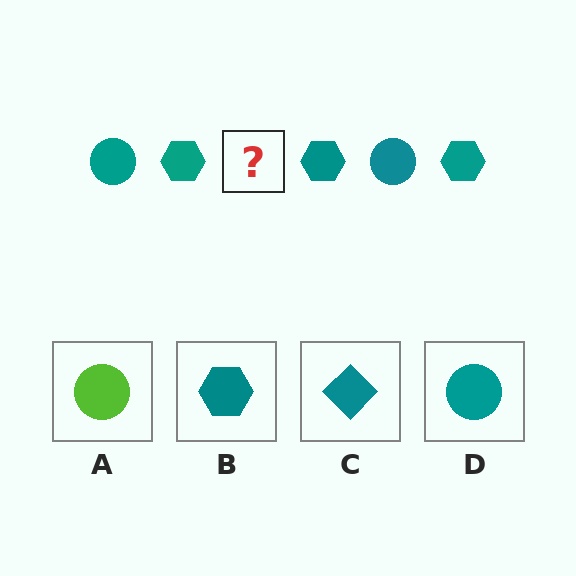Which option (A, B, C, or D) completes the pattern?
D.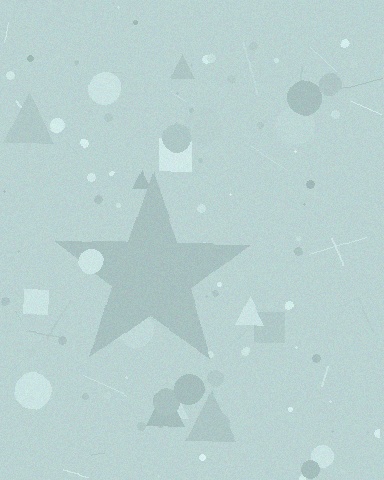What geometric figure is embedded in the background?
A star is embedded in the background.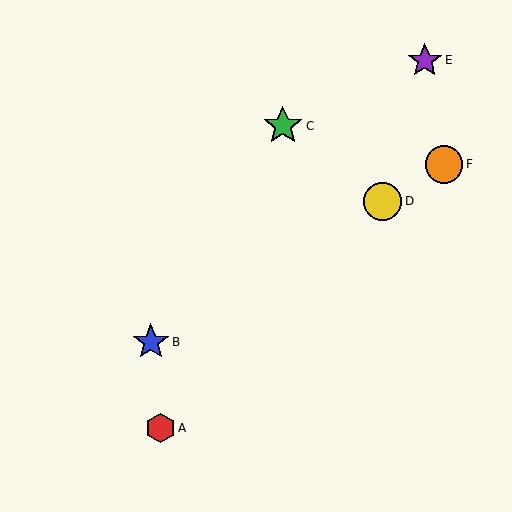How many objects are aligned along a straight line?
3 objects (B, D, F) are aligned along a straight line.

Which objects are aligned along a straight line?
Objects B, D, F are aligned along a straight line.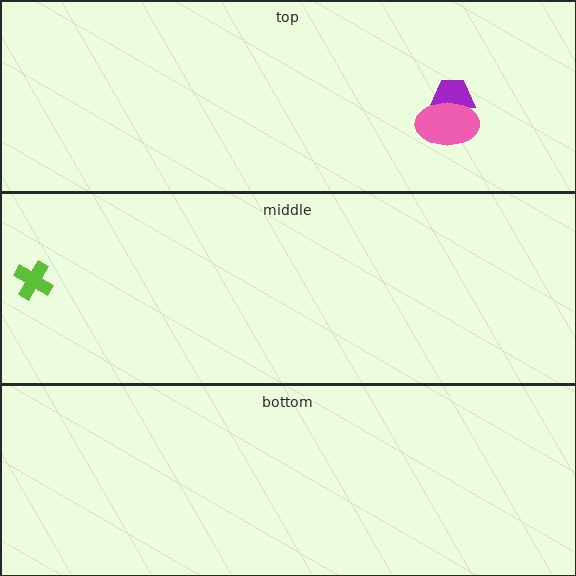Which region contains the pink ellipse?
The top region.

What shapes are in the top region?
The purple trapezoid, the pink ellipse.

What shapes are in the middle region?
The lime cross.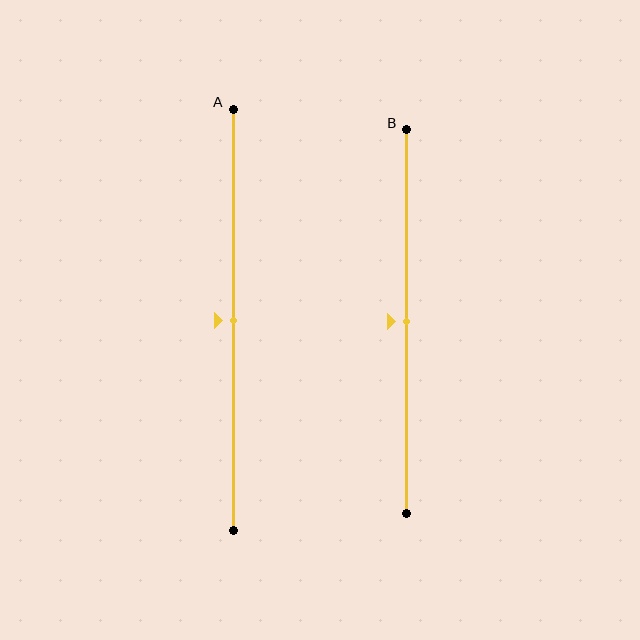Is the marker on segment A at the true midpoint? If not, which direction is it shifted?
Yes, the marker on segment A is at the true midpoint.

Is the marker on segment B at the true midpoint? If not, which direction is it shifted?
Yes, the marker on segment B is at the true midpoint.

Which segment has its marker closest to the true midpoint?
Segment A has its marker closest to the true midpoint.